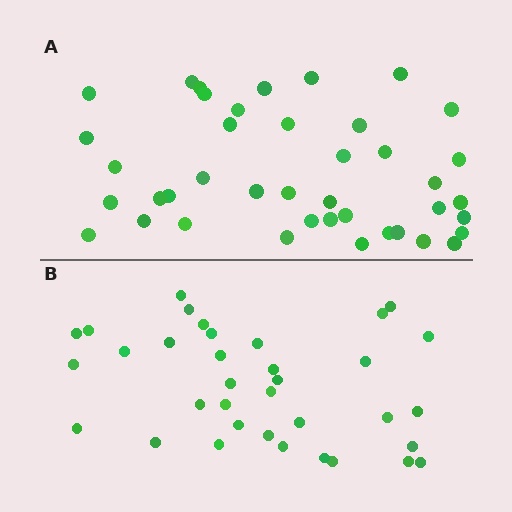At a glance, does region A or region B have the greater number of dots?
Region A (the top region) has more dots.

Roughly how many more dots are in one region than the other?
Region A has about 6 more dots than region B.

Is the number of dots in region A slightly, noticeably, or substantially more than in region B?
Region A has only slightly more — the two regions are fairly close. The ratio is roughly 1.2 to 1.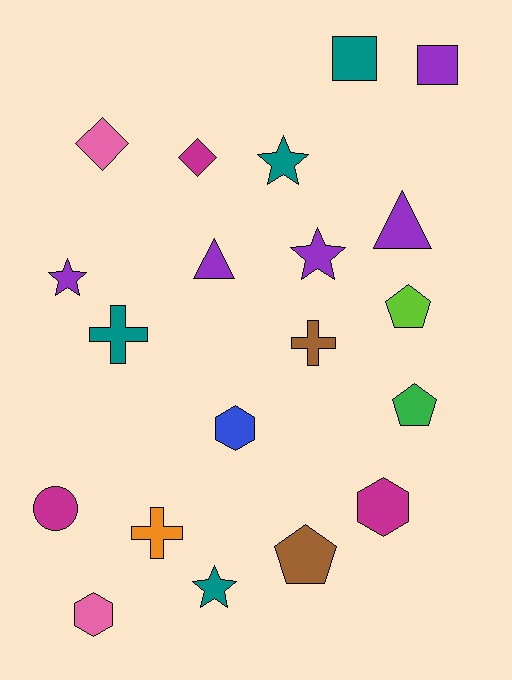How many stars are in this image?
There are 4 stars.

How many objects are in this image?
There are 20 objects.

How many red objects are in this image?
There are no red objects.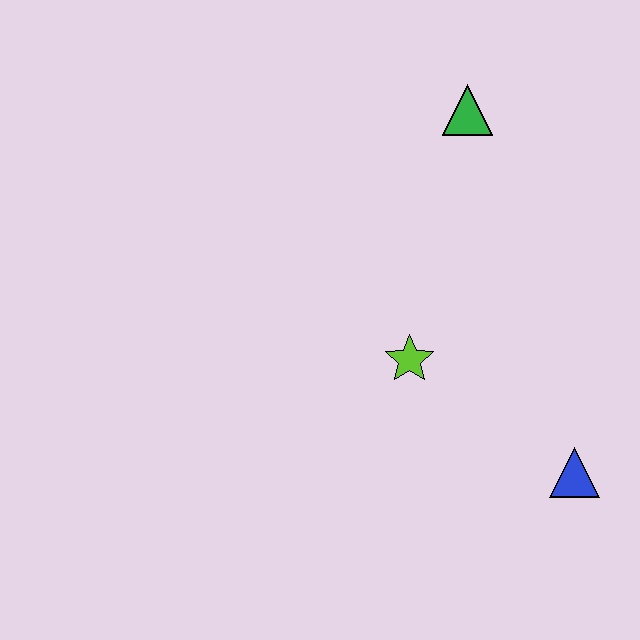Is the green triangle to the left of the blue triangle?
Yes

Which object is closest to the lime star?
The blue triangle is closest to the lime star.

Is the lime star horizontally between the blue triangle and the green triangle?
No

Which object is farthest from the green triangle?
The blue triangle is farthest from the green triangle.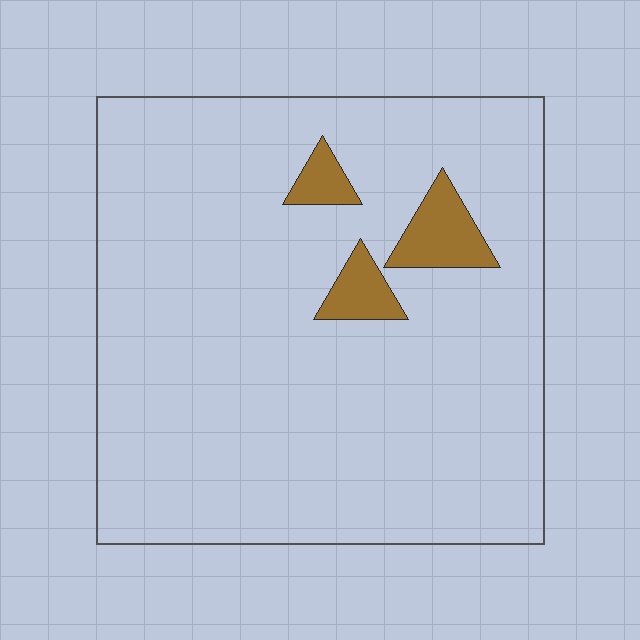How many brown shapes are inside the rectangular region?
3.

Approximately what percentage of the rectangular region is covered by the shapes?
Approximately 5%.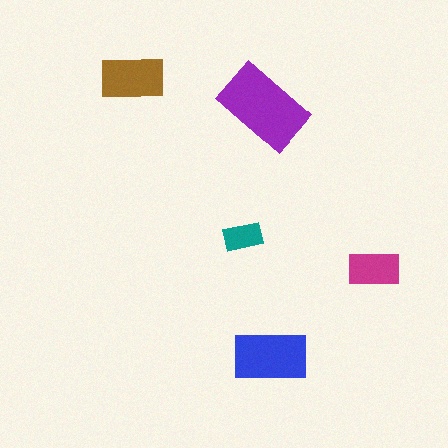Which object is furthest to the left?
The brown rectangle is leftmost.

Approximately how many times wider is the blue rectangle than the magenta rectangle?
About 1.5 times wider.